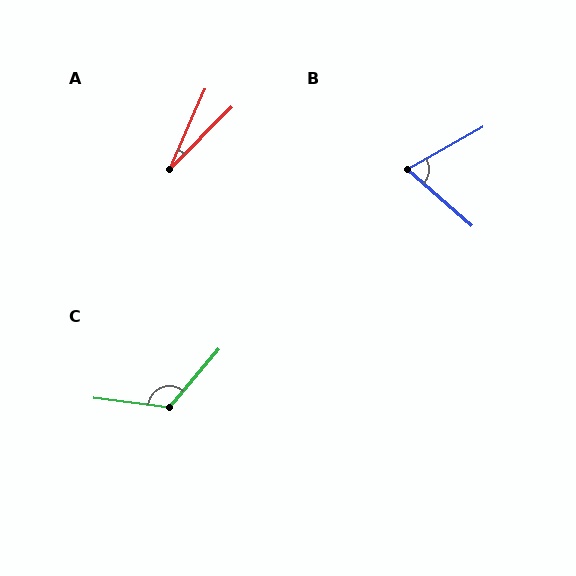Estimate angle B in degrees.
Approximately 71 degrees.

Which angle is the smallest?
A, at approximately 22 degrees.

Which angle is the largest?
C, at approximately 123 degrees.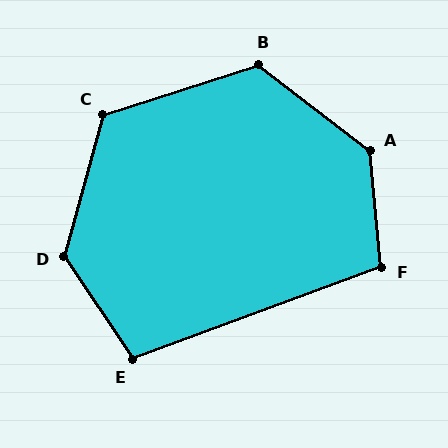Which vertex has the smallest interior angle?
E, at approximately 103 degrees.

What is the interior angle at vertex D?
Approximately 131 degrees (obtuse).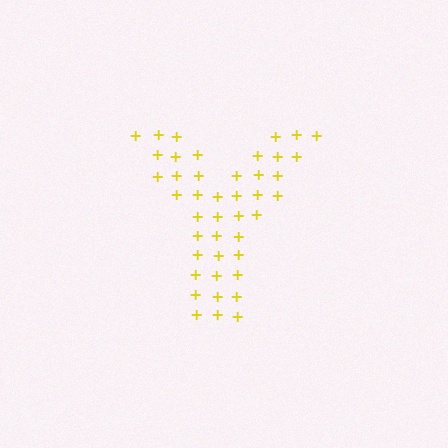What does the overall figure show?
The overall figure shows the letter Y.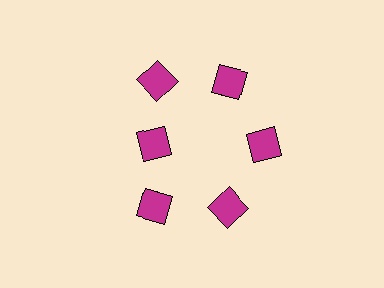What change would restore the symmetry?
The symmetry would be restored by moving it outward, back onto the ring so that all 6 diamonds sit at equal angles and equal distance from the center.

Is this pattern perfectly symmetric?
No. The 6 magenta diamonds are arranged in a ring, but one element near the 9 o'clock position is pulled inward toward the center, breaking the 6-fold rotational symmetry.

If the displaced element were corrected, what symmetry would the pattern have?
It would have 6-fold rotational symmetry — the pattern would map onto itself every 60 degrees.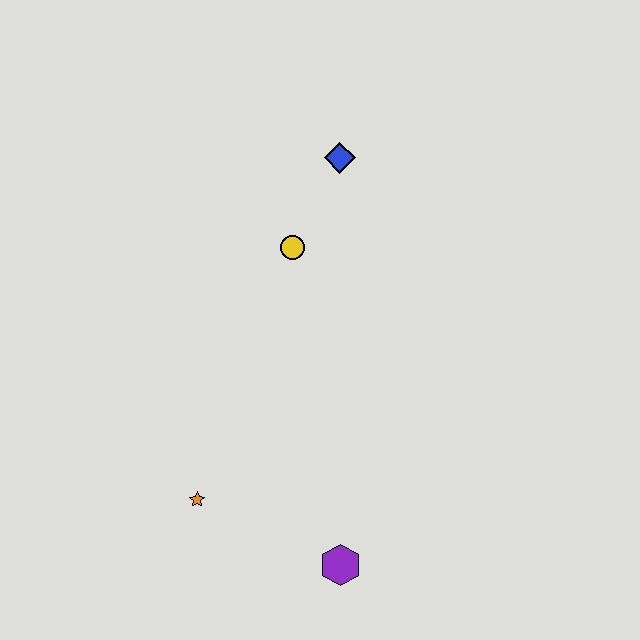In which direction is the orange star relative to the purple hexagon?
The orange star is to the left of the purple hexagon.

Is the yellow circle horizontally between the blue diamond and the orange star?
Yes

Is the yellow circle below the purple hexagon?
No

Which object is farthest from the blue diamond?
The purple hexagon is farthest from the blue diamond.